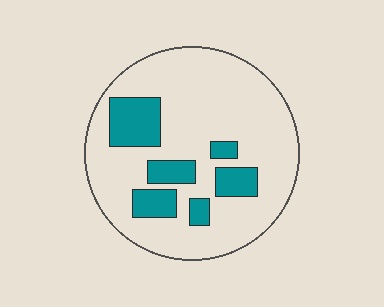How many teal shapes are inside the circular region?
6.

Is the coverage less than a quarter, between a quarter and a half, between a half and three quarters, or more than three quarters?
Less than a quarter.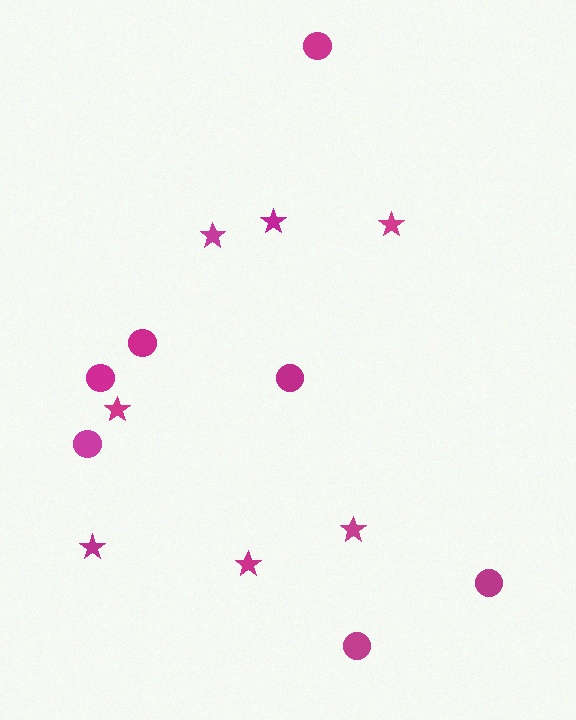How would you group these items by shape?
There are 2 groups: one group of circles (7) and one group of stars (7).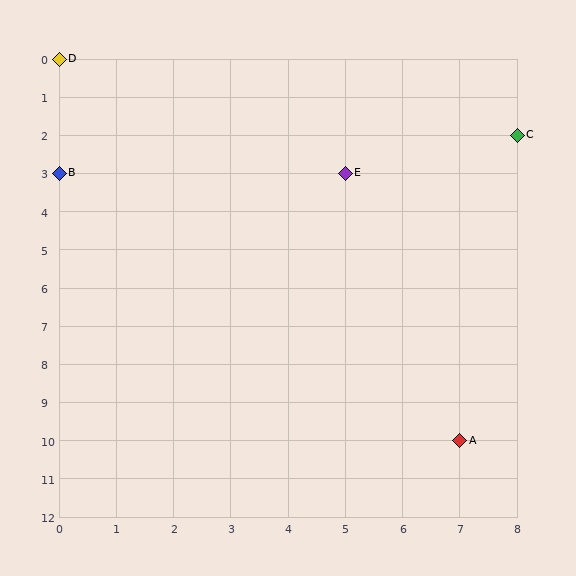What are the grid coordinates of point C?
Point C is at grid coordinates (8, 2).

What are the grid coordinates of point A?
Point A is at grid coordinates (7, 10).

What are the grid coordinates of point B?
Point B is at grid coordinates (0, 3).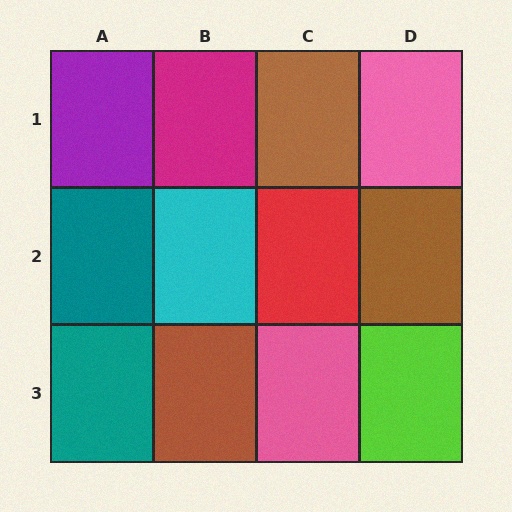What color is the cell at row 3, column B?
Brown.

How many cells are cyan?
1 cell is cyan.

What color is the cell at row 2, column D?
Brown.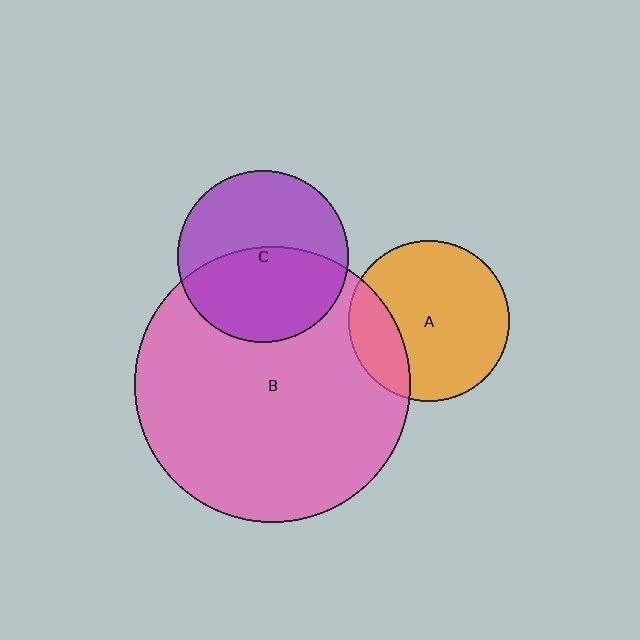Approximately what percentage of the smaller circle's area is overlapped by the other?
Approximately 20%.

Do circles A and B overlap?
Yes.